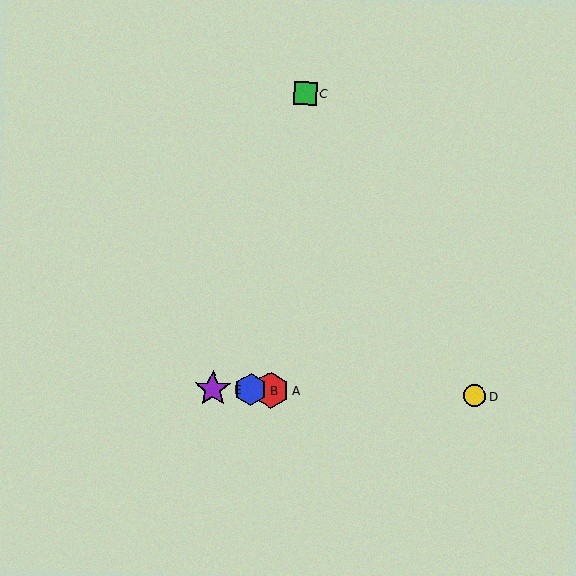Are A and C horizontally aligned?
No, A is at y≈390 and C is at y≈94.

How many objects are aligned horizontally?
4 objects (A, B, D, E) are aligned horizontally.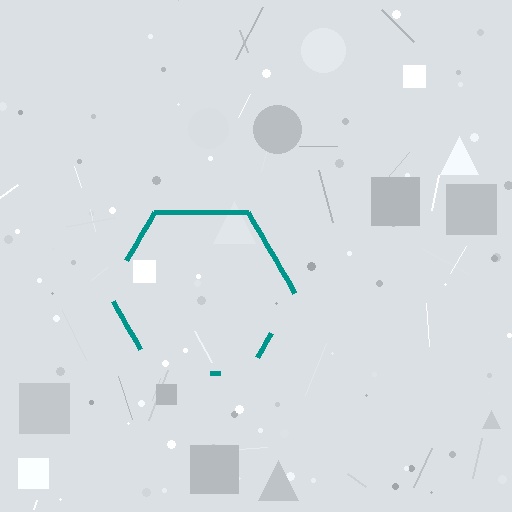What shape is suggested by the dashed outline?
The dashed outline suggests a hexagon.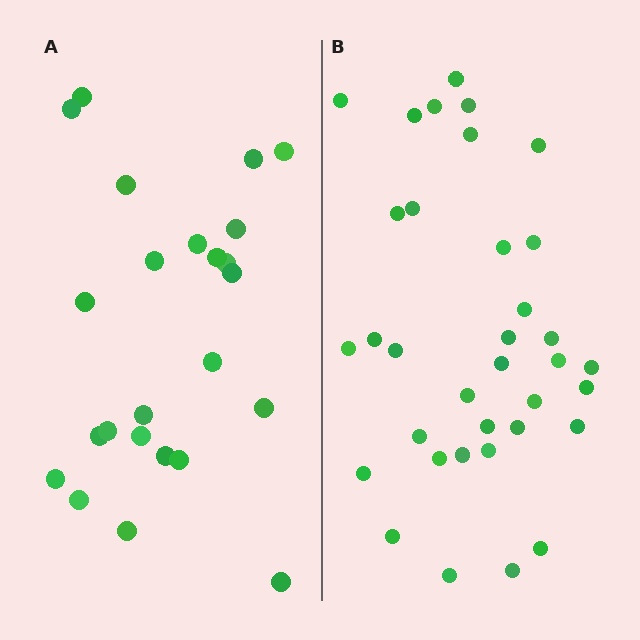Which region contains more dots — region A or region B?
Region B (the right region) has more dots.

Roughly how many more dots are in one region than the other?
Region B has roughly 12 or so more dots than region A.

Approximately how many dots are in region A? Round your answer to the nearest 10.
About 20 dots. (The exact count is 24, which rounds to 20.)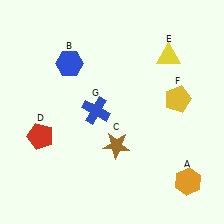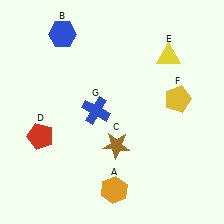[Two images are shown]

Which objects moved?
The objects that moved are: the orange hexagon (A), the blue hexagon (B).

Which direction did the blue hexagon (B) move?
The blue hexagon (B) moved up.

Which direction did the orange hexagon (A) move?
The orange hexagon (A) moved left.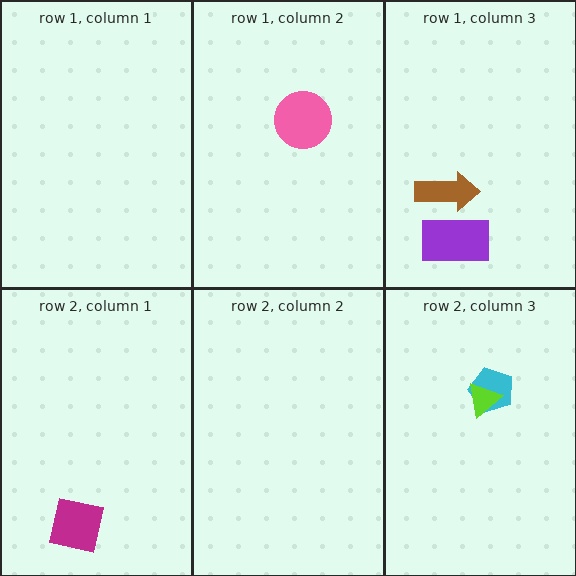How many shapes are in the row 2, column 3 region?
2.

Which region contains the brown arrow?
The row 1, column 3 region.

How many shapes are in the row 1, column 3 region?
2.